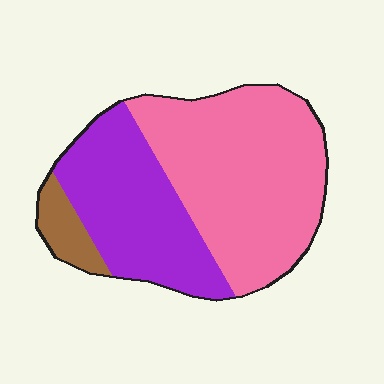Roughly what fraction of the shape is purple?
Purple covers 36% of the shape.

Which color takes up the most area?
Pink, at roughly 55%.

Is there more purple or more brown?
Purple.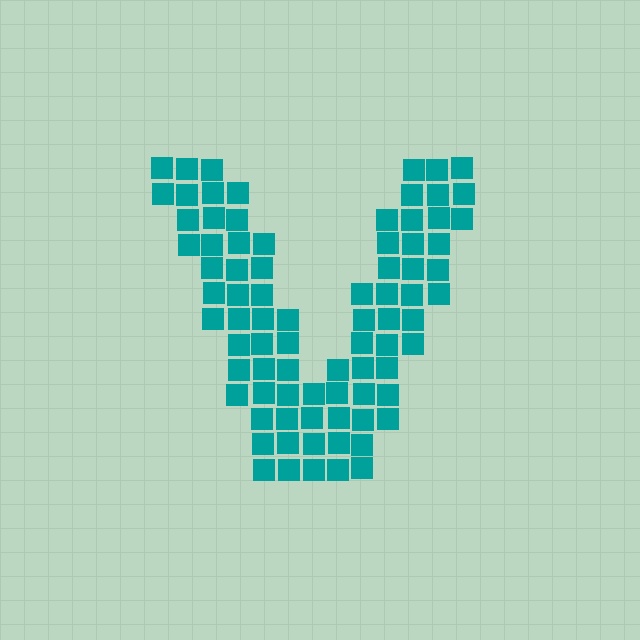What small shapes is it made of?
It is made of small squares.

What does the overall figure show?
The overall figure shows the letter V.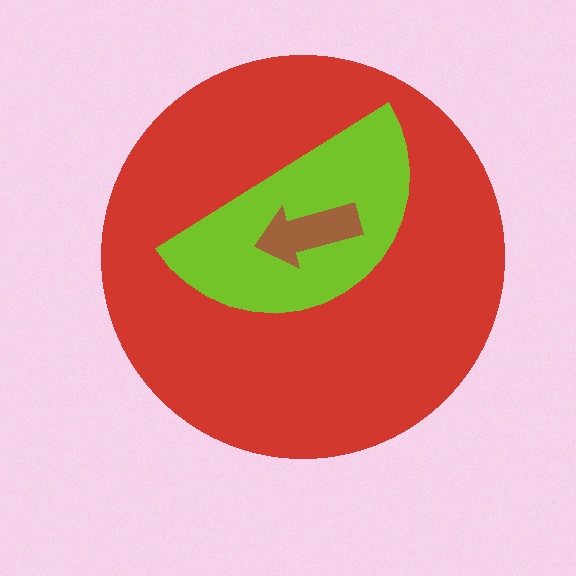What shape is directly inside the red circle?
The lime semicircle.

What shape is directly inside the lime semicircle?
The brown arrow.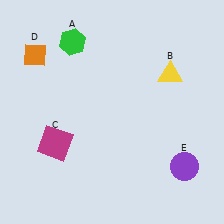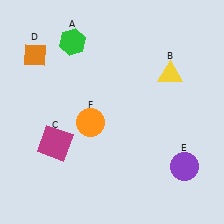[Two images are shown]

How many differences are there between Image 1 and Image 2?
There is 1 difference between the two images.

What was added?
An orange circle (F) was added in Image 2.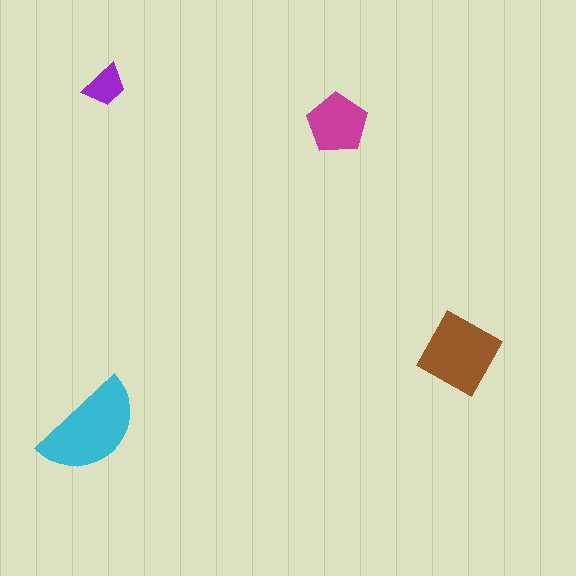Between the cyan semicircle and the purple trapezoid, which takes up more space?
The cyan semicircle.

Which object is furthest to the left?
The cyan semicircle is leftmost.